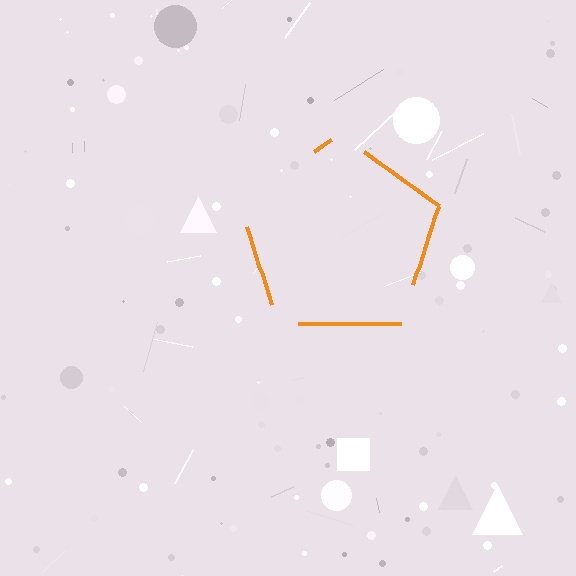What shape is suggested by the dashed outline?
The dashed outline suggests a pentagon.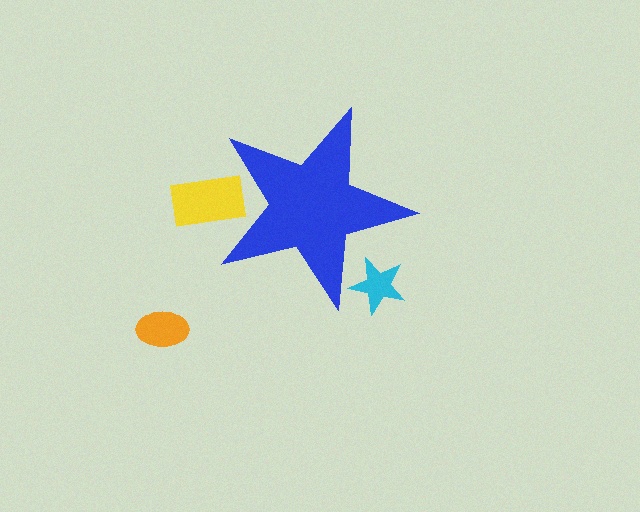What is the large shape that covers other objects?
A blue star.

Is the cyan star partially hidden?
Yes, the cyan star is partially hidden behind the blue star.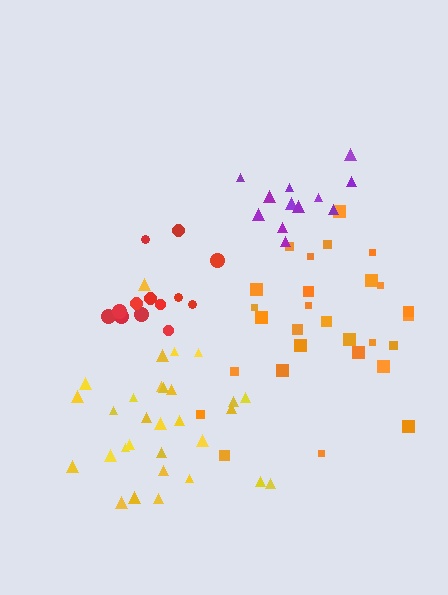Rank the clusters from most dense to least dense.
red, yellow, purple, orange.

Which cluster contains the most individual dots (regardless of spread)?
Yellow (30).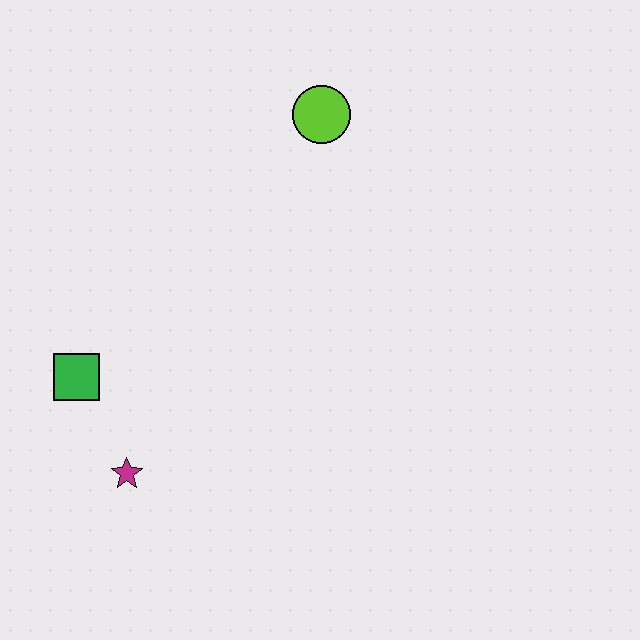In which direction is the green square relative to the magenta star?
The green square is above the magenta star.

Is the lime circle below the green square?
No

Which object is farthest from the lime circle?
The magenta star is farthest from the lime circle.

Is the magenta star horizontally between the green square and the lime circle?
Yes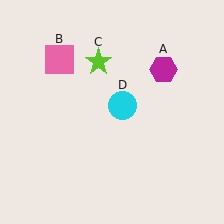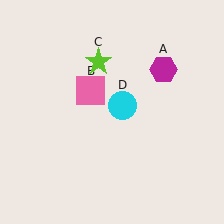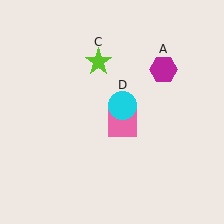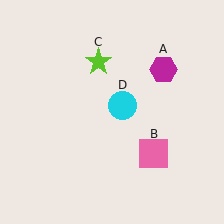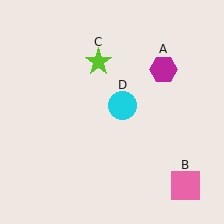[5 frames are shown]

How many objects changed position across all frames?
1 object changed position: pink square (object B).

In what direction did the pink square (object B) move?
The pink square (object B) moved down and to the right.